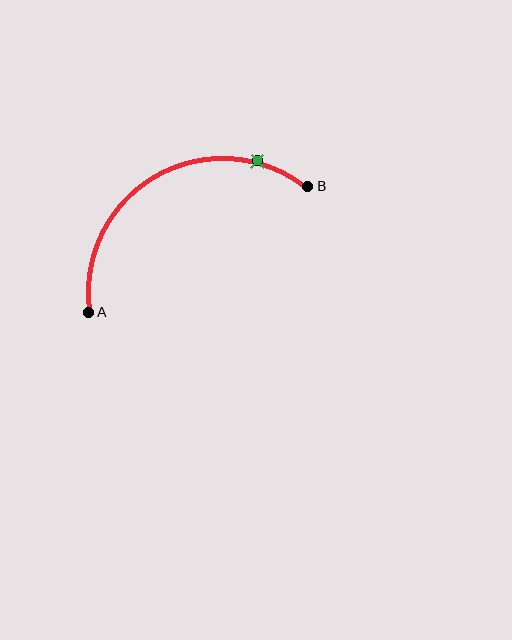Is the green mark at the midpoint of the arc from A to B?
No. The green mark lies on the arc but is closer to endpoint B. The arc midpoint would be at the point on the curve equidistant along the arc from both A and B.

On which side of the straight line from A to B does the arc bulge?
The arc bulges above the straight line connecting A and B.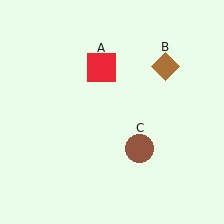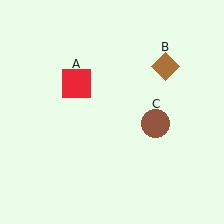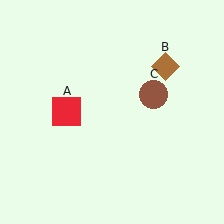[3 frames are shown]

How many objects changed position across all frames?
2 objects changed position: red square (object A), brown circle (object C).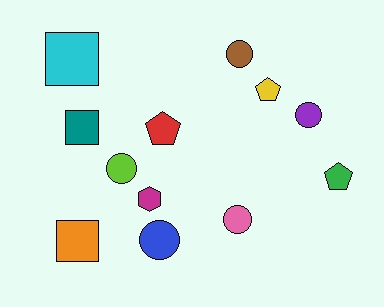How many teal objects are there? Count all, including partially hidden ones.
There is 1 teal object.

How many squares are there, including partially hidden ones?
There are 3 squares.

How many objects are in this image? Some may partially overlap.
There are 12 objects.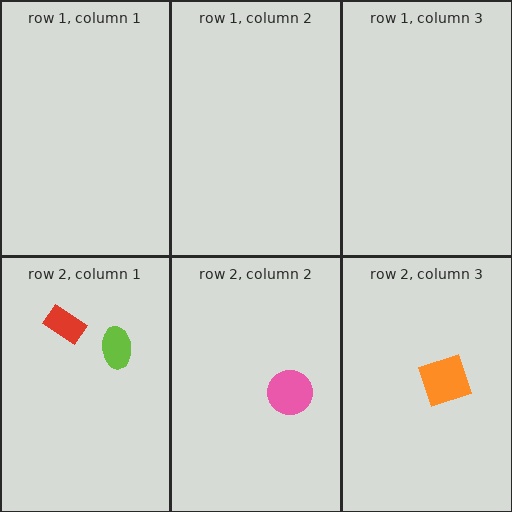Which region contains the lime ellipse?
The row 2, column 1 region.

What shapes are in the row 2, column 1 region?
The red rectangle, the lime ellipse.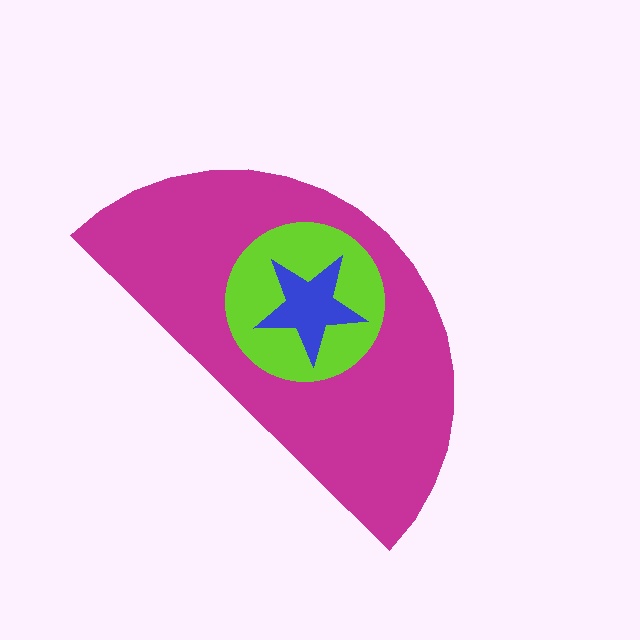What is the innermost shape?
The blue star.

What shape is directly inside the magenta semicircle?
The lime circle.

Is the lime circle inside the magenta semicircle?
Yes.